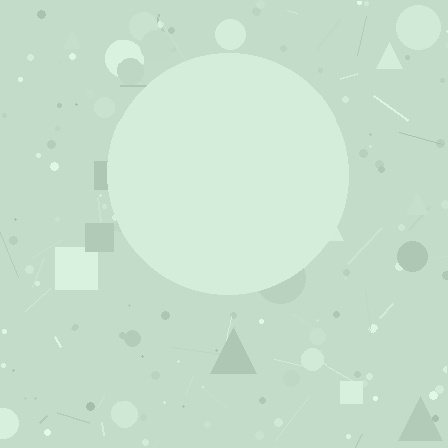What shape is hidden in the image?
A circle is hidden in the image.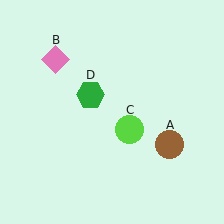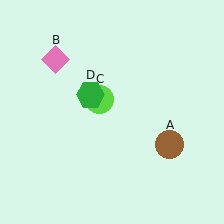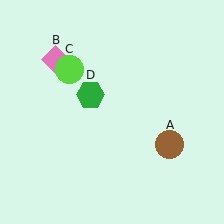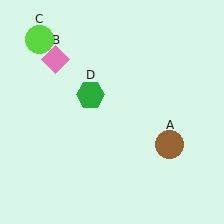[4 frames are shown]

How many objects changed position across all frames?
1 object changed position: lime circle (object C).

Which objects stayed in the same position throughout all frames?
Brown circle (object A) and pink diamond (object B) and green hexagon (object D) remained stationary.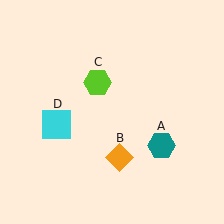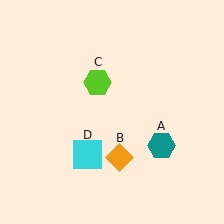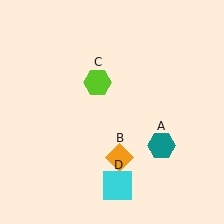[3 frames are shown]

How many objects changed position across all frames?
1 object changed position: cyan square (object D).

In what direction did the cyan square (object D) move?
The cyan square (object D) moved down and to the right.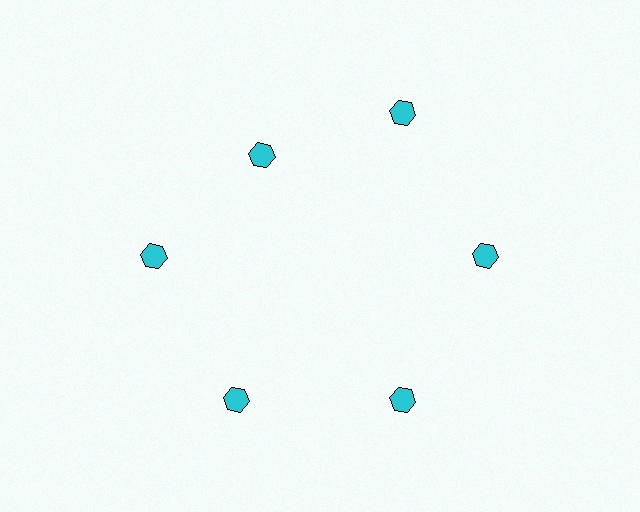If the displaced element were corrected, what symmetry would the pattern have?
It would have 6-fold rotational symmetry — the pattern would map onto itself every 60 degrees.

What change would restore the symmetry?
The symmetry would be restored by moving it outward, back onto the ring so that all 6 hexagons sit at equal angles and equal distance from the center.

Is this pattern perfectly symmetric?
No. The 6 cyan hexagons are arranged in a ring, but one element near the 11 o'clock position is pulled inward toward the center, breaking the 6-fold rotational symmetry.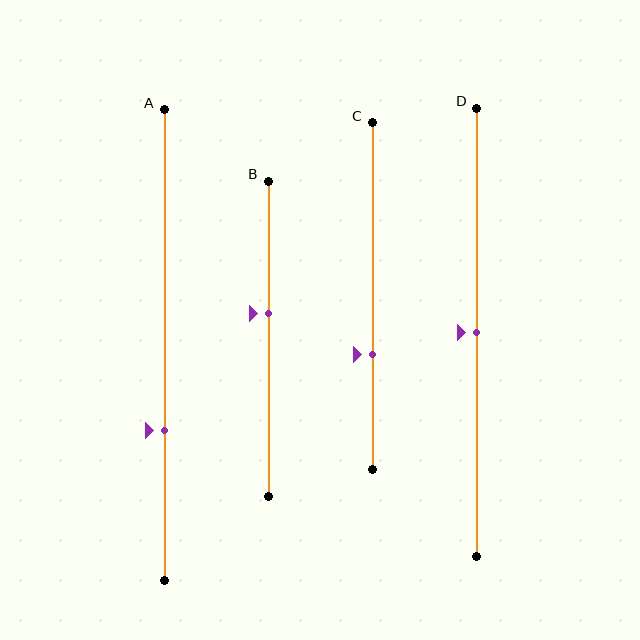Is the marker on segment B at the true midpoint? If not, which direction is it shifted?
No, the marker on segment B is shifted upward by about 8% of the segment length.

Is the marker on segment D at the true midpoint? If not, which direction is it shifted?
Yes, the marker on segment D is at the true midpoint.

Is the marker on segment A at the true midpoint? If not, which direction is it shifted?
No, the marker on segment A is shifted downward by about 18% of the segment length.